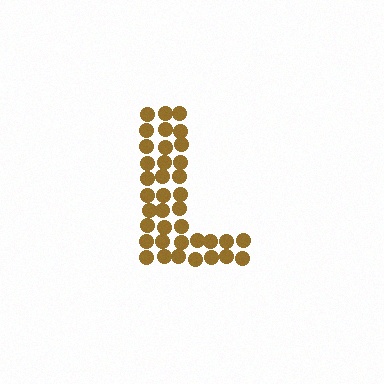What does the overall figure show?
The overall figure shows the letter L.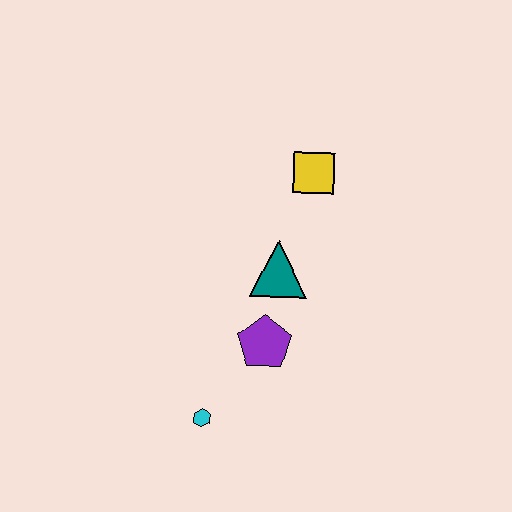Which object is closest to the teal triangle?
The purple pentagon is closest to the teal triangle.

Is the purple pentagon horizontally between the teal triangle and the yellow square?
No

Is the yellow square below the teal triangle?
No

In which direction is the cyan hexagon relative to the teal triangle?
The cyan hexagon is below the teal triangle.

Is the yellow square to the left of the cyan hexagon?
No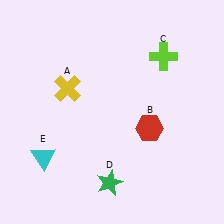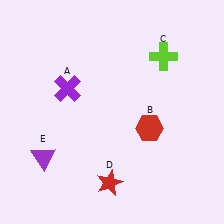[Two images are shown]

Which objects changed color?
A changed from yellow to purple. D changed from green to red. E changed from cyan to purple.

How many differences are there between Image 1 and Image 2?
There are 3 differences between the two images.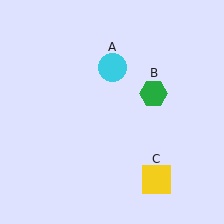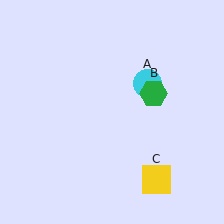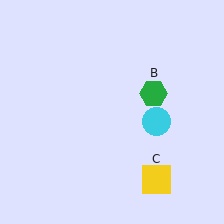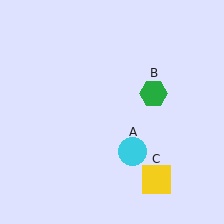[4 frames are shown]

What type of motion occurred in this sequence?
The cyan circle (object A) rotated clockwise around the center of the scene.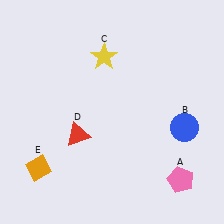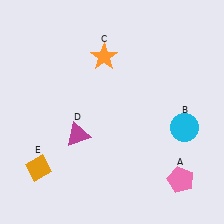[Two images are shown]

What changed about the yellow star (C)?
In Image 1, C is yellow. In Image 2, it changed to orange.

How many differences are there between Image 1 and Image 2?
There are 3 differences between the two images.